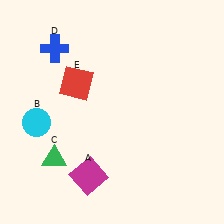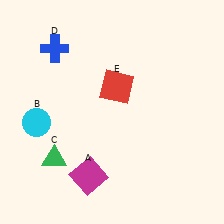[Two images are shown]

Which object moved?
The red square (E) moved right.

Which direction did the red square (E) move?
The red square (E) moved right.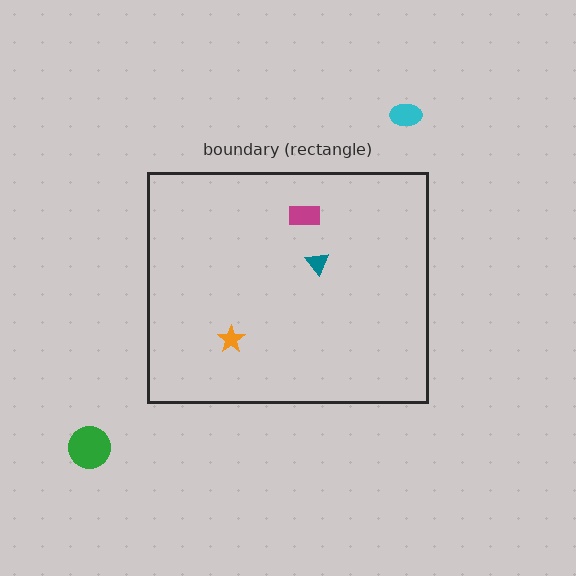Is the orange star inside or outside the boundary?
Inside.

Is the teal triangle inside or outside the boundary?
Inside.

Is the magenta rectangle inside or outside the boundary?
Inside.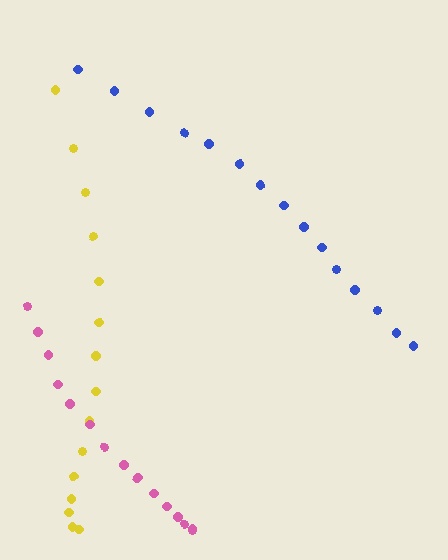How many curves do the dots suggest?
There are 3 distinct paths.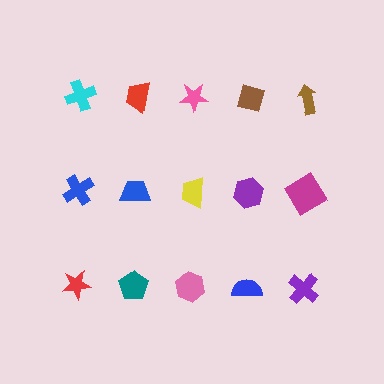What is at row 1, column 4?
A brown diamond.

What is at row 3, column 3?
A pink hexagon.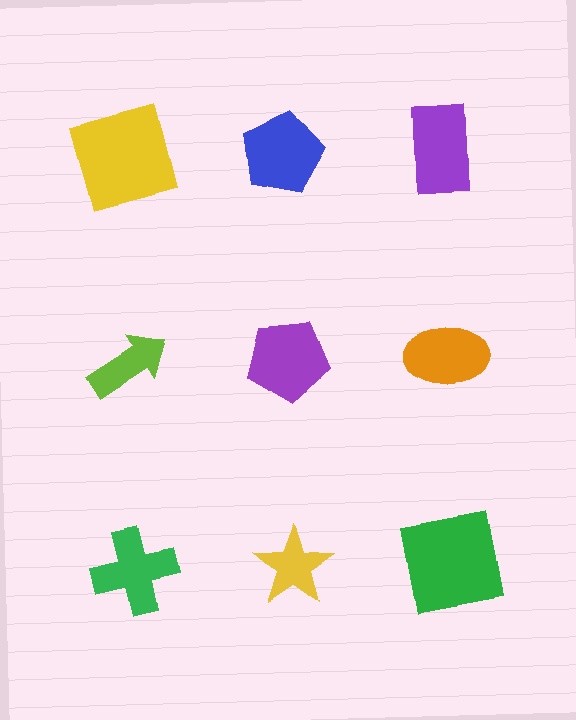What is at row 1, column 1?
A yellow square.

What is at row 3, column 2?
A yellow star.